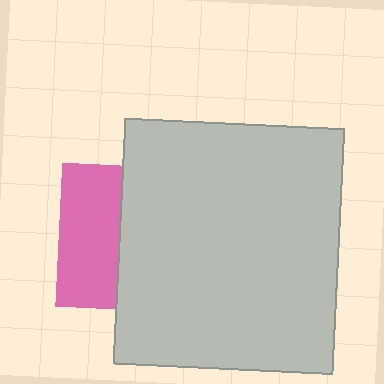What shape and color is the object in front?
The object in front is a light gray rectangle.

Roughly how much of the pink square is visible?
A small part of it is visible (roughly 42%).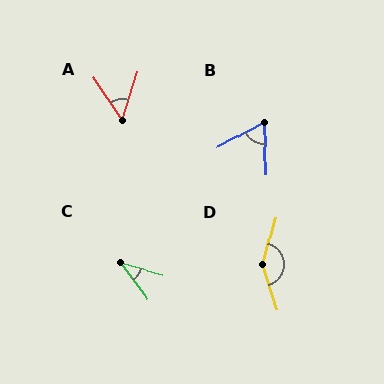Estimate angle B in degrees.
Approximately 65 degrees.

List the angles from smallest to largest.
C (38°), A (51°), B (65°), D (146°).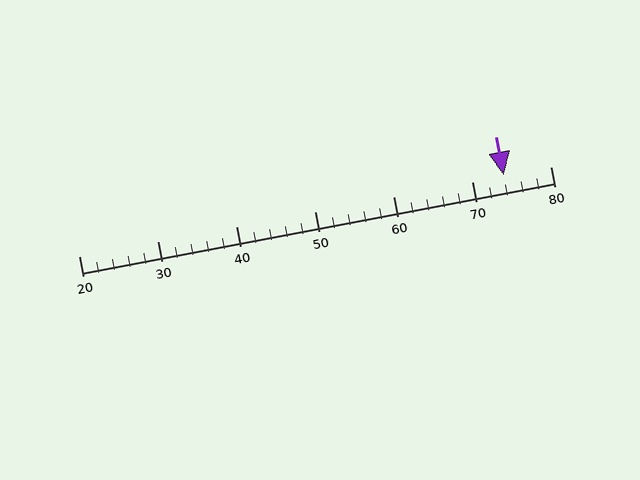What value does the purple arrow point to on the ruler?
The purple arrow points to approximately 74.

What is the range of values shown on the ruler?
The ruler shows values from 20 to 80.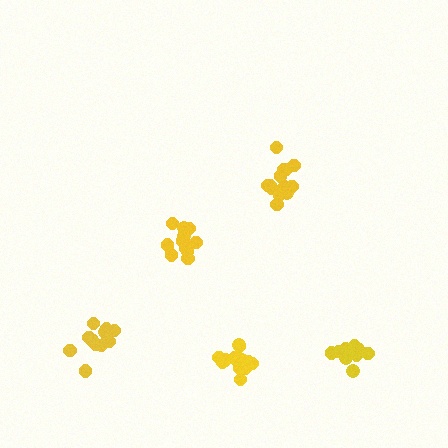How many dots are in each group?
Group 1: 13 dots, Group 2: 11 dots, Group 3: 13 dots, Group 4: 13 dots, Group 5: 15 dots (65 total).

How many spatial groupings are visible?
There are 5 spatial groupings.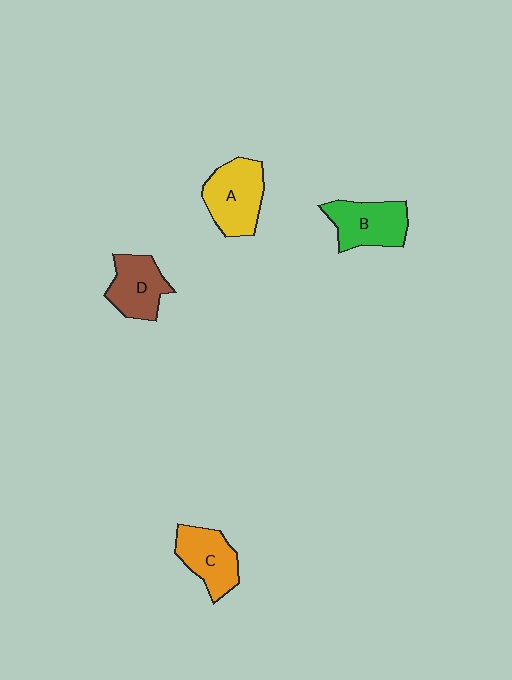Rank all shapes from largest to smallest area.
From largest to smallest: A (yellow), B (green), C (orange), D (brown).